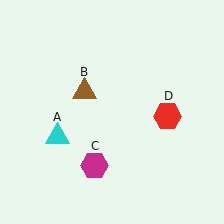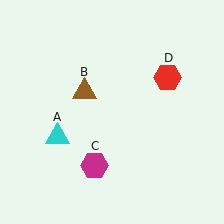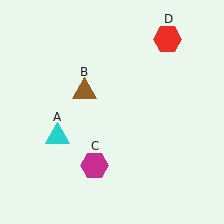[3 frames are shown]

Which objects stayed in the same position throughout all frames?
Cyan triangle (object A) and brown triangle (object B) and magenta hexagon (object C) remained stationary.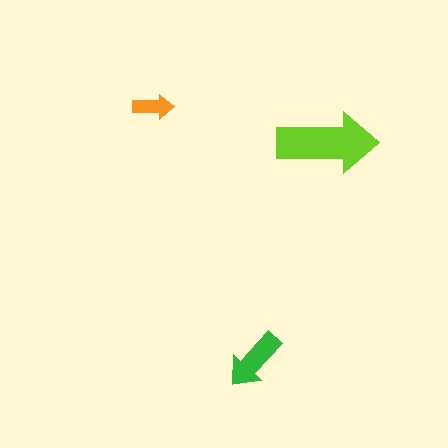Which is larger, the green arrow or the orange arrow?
The green one.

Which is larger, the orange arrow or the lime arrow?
The lime one.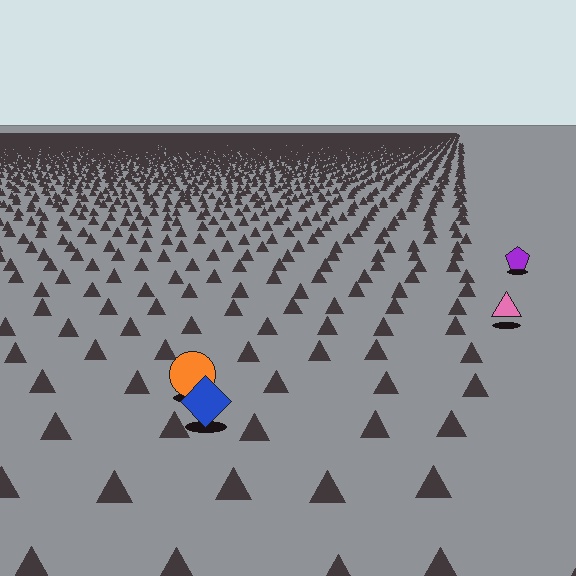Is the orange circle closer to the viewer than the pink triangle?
Yes. The orange circle is closer — you can tell from the texture gradient: the ground texture is coarser near it.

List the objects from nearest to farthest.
From nearest to farthest: the blue diamond, the orange circle, the pink triangle, the purple pentagon.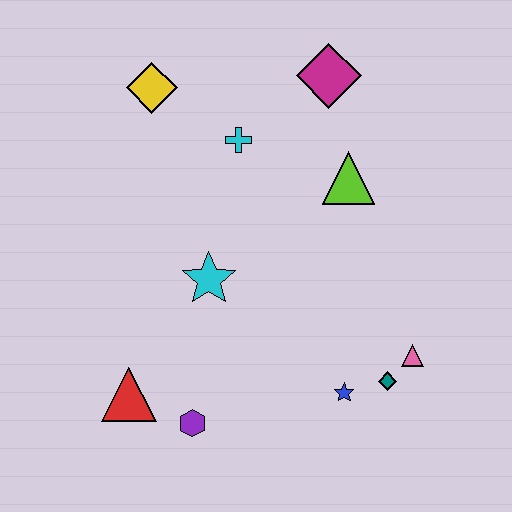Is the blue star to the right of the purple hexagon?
Yes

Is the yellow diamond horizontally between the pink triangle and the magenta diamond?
No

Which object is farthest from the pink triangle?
The yellow diamond is farthest from the pink triangle.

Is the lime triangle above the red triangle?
Yes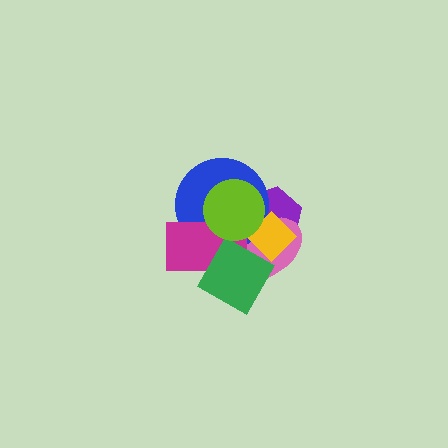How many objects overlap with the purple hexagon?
4 objects overlap with the purple hexagon.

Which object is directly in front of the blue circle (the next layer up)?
The magenta rectangle is directly in front of the blue circle.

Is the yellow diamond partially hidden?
Yes, it is partially covered by another shape.